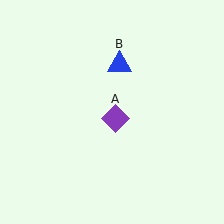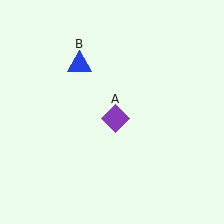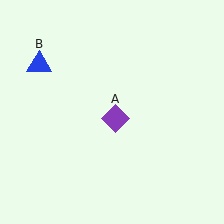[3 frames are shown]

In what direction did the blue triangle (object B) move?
The blue triangle (object B) moved left.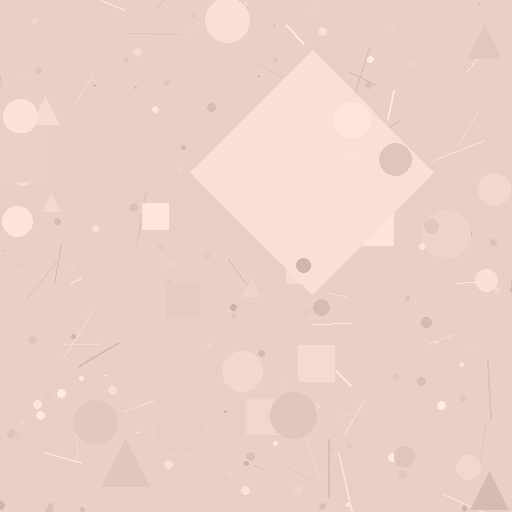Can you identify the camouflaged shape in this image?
The camouflaged shape is a diamond.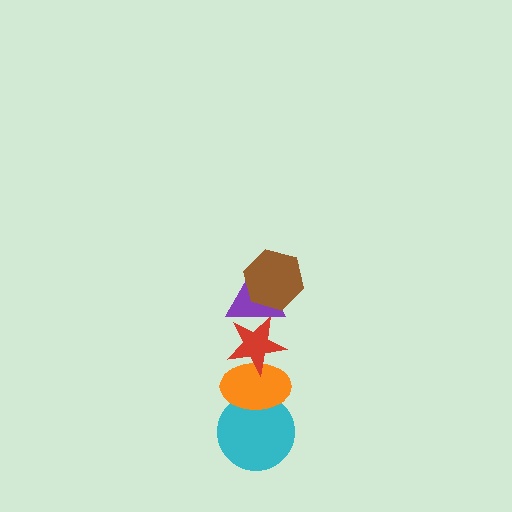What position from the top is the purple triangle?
The purple triangle is 2nd from the top.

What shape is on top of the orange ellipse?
The red star is on top of the orange ellipse.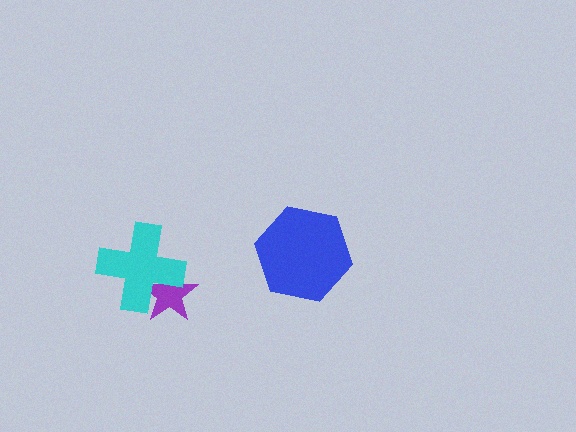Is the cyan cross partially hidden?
No, no other shape covers it.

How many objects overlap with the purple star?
1 object overlaps with the purple star.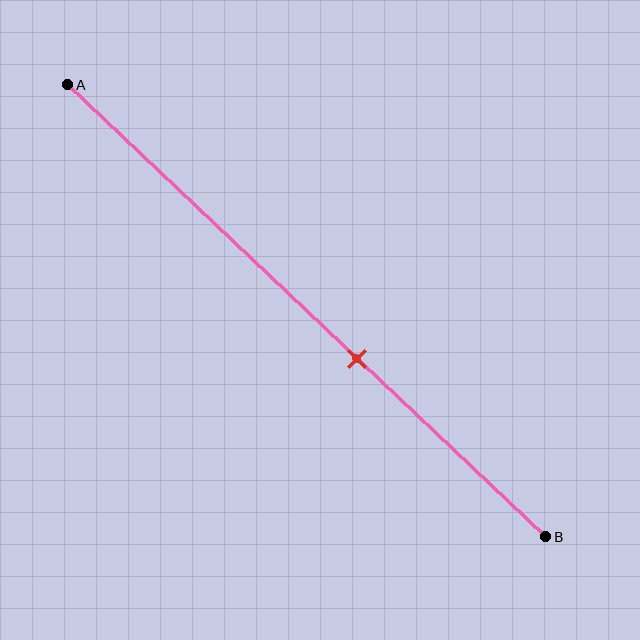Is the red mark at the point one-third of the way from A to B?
No, the mark is at about 60% from A, not at the 33% one-third point.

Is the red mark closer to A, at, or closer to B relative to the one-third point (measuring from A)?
The red mark is closer to point B than the one-third point of segment AB.